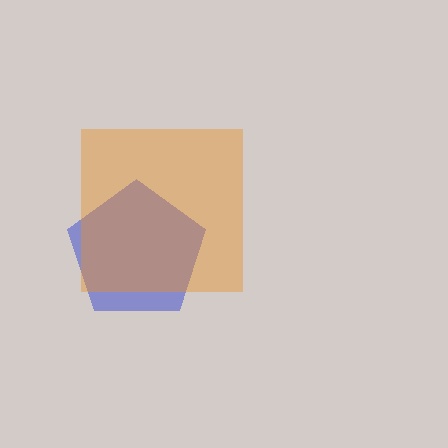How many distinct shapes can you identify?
There are 2 distinct shapes: a blue pentagon, an orange square.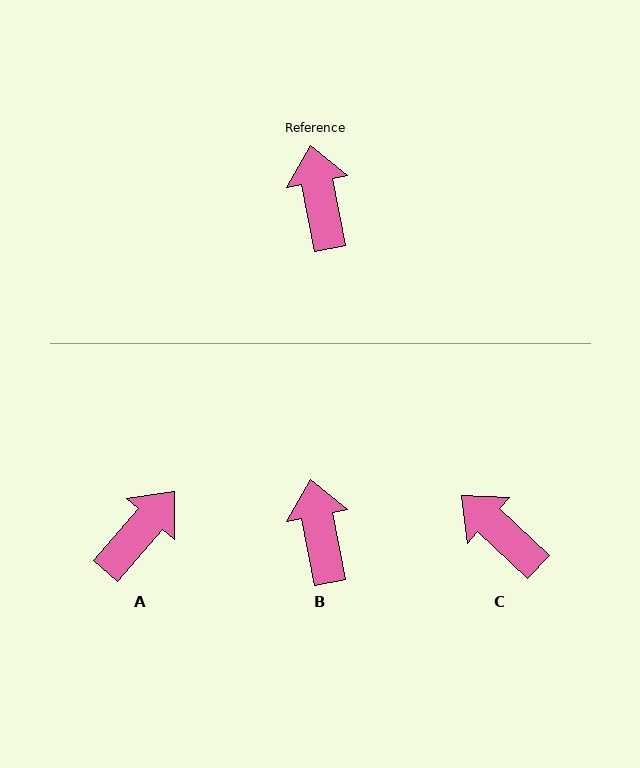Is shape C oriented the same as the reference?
No, it is off by about 36 degrees.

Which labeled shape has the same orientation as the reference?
B.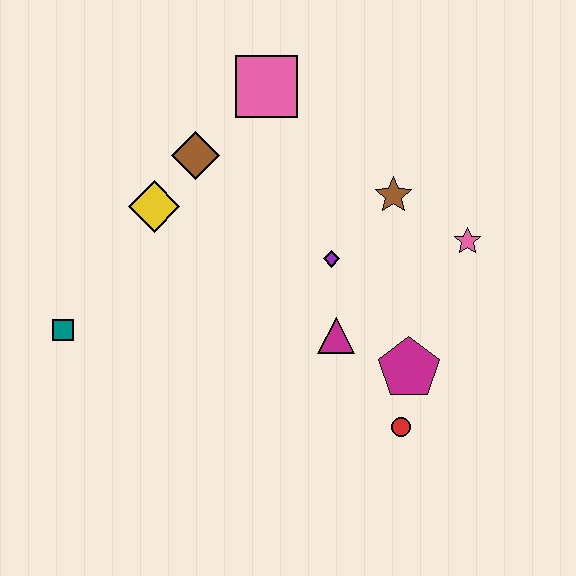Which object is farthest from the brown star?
The teal square is farthest from the brown star.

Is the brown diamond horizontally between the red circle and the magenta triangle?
No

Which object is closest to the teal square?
The yellow diamond is closest to the teal square.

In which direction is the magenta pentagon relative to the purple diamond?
The magenta pentagon is below the purple diamond.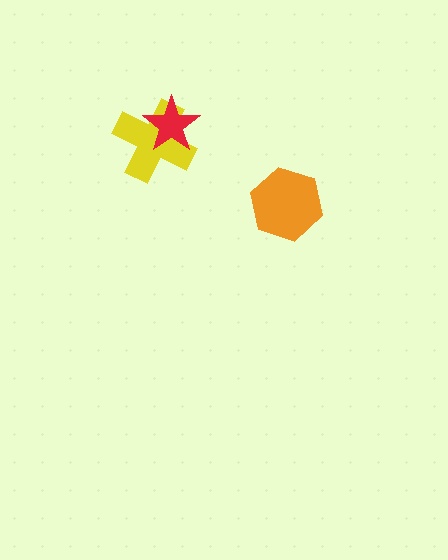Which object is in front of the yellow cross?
The red star is in front of the yellow cross.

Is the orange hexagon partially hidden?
No, no other shape covers it.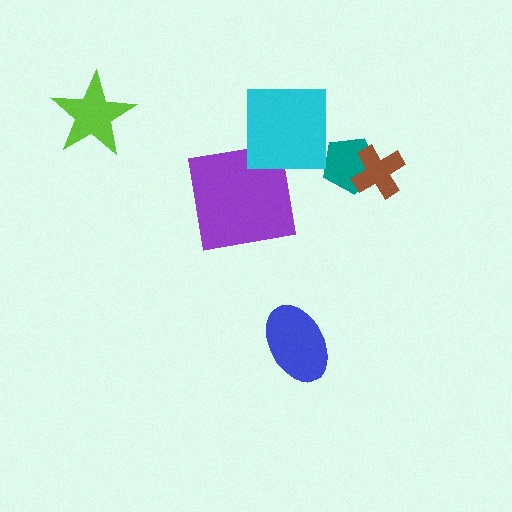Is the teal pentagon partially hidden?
Yes, it is partially covered by another shape.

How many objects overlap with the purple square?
0 objects overlap with the purple square.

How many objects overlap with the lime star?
0 objects overlap with the lime star.